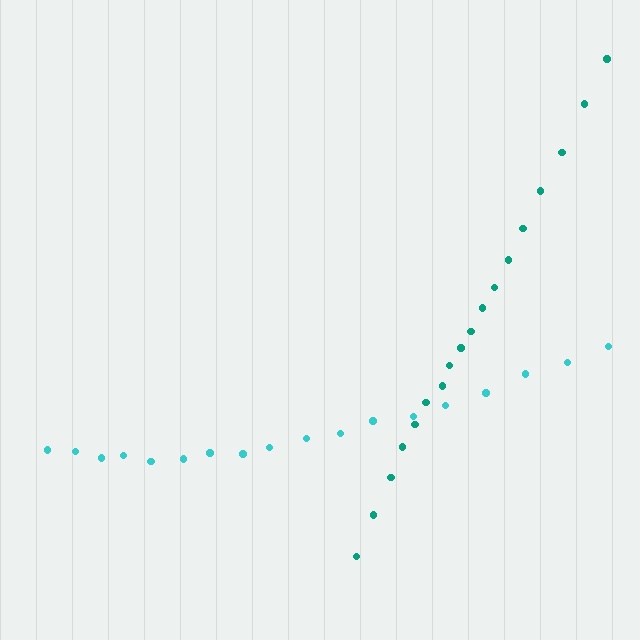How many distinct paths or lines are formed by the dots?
There are 2 distinct paths.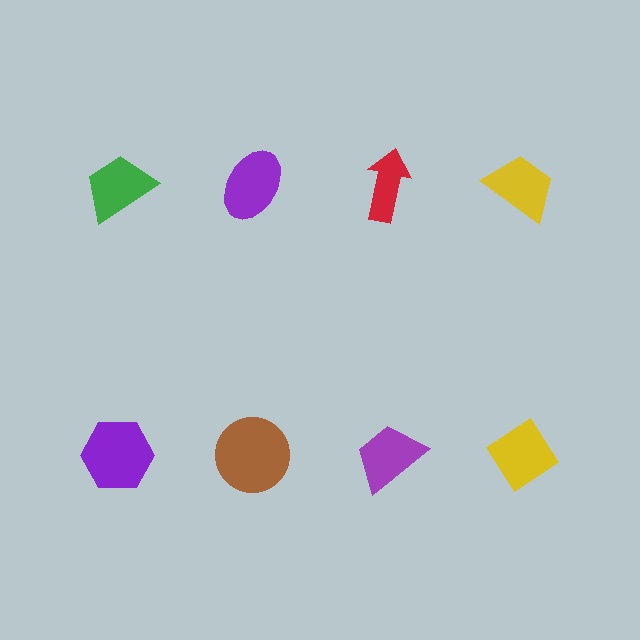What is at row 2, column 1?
A purple hexagon.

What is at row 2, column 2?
A brown circle.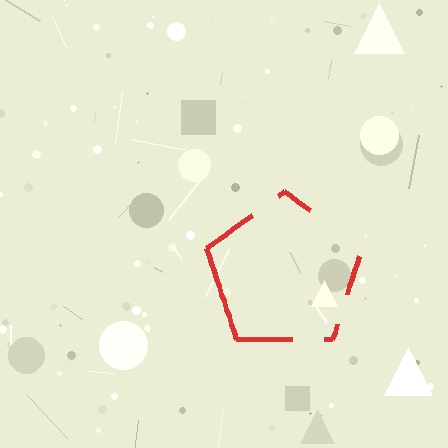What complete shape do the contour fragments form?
The contour fragments form a pentagon.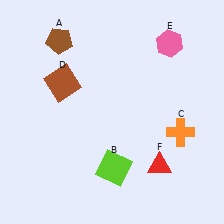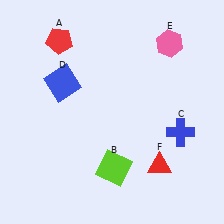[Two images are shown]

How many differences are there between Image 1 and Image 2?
There are 3 differences between the two images.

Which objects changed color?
A changed from brown to red. C changed from orange to blue. D changed from brown to blue.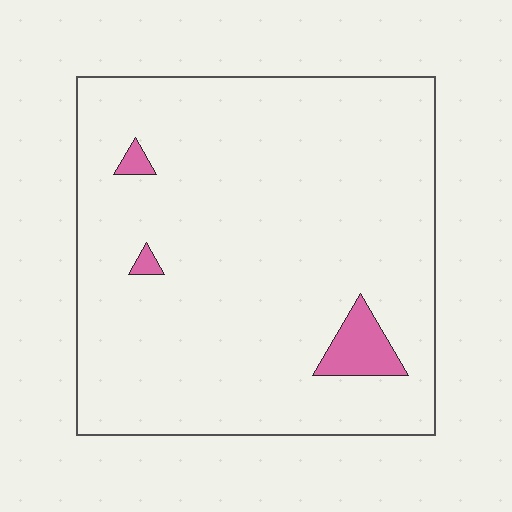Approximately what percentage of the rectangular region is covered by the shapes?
Approximately 5%.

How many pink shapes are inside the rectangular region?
3.